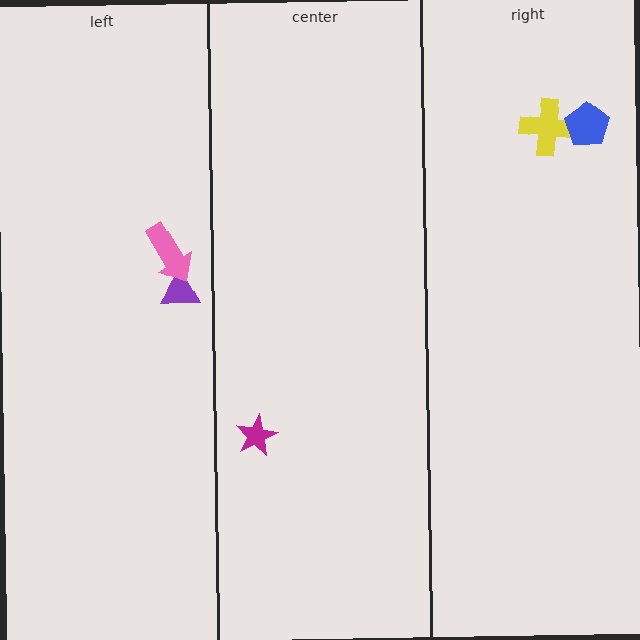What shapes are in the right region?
The yellow cross, the blue pentagon.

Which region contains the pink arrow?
The left region.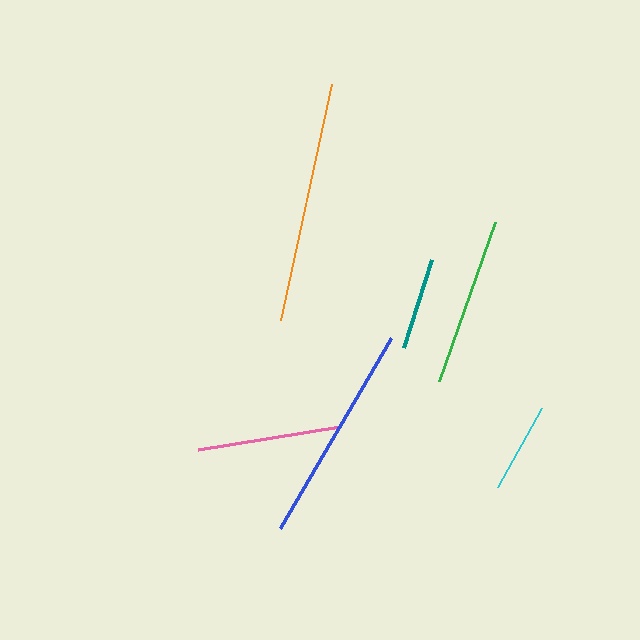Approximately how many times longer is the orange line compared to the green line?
The orange line is approximately 1.4 times the length of the green line.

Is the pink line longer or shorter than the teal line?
The pink line is longer than the teal line.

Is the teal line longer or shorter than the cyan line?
The teal line is longer than the cyan line.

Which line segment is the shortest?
The cyan line is the shortest at approximately 91 pixels.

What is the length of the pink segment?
The pink segment is approximately 144 pixels long.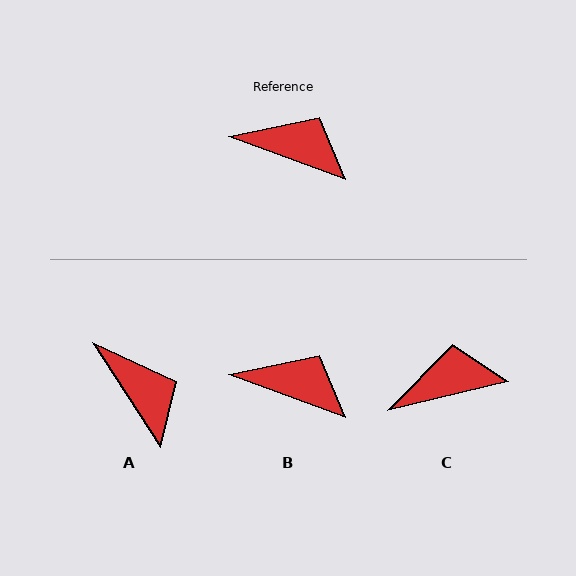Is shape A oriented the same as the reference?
No, it is off by about 36 degrees.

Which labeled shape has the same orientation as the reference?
B.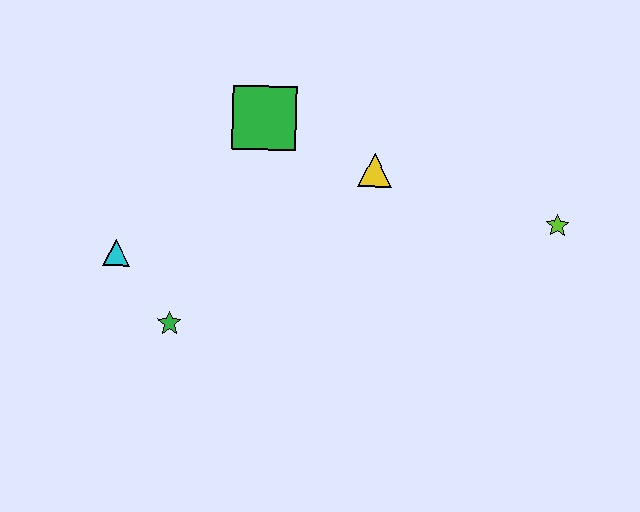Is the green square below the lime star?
No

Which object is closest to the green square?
The yellow triangle is closest to the green square.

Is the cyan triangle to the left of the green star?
Yes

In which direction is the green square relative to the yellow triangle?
The green square is to the left of the yellow triangle.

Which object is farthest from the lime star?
The cyan triangle is farthest from the lime star.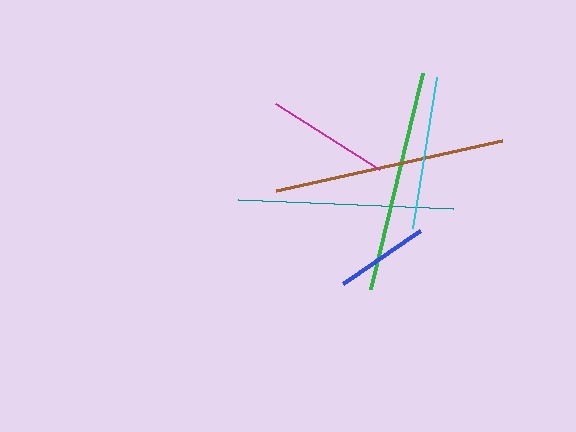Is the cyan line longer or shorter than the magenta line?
The cyan line is longer than the magenta line.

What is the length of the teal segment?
The teal segment is approximately 215 pixels long.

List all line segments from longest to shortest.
From longest to shortest: brown, green, teal, cyan, magenta, blue.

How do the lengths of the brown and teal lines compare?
The brown and teal lines are approximately the same length.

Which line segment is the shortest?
The blue line is the shortest at approximately 93 pixels.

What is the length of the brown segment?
The brown segment is approximately 231 pixels long.